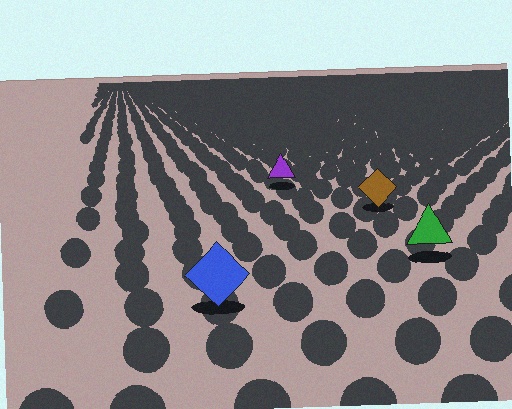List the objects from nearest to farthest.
From nearest to farthest: the blue diamond, the green triangle, the brown diamond, the purple triangle.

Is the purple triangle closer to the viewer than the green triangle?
No. The green triangle is closer — you can tell from the texture gradient: the ground texture is coarser near it.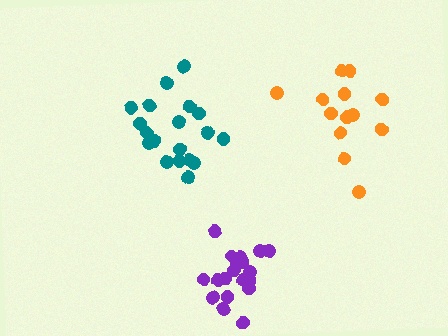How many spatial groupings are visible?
There are 3 spatial groupings.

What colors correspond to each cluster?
The clusters are colored: purple, teal, orange.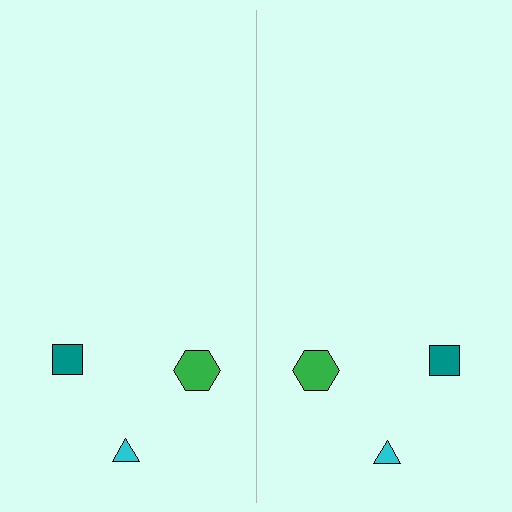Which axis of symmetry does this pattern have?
The pattern has a vertical axis of symmetry running through the center of the image.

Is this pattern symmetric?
Yes, this pattern has bilateral (reflection) symmetry.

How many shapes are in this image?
There are 6 shapes in this image.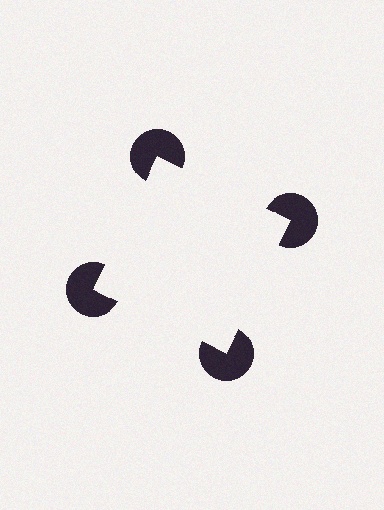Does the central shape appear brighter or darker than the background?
It typically appears slightly brighter than the background, even though no actual brightness change is drawn.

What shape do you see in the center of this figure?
An illusory square — its edges are inferred from the aligned wedge cuts in the pac-man discs, not physically drawn.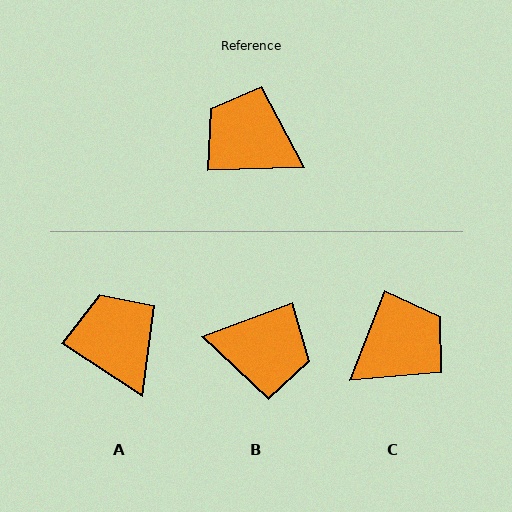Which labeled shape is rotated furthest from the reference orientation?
B, about 161 degrees away.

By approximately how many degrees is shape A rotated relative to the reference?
Approximately 35 degrees clockwise.